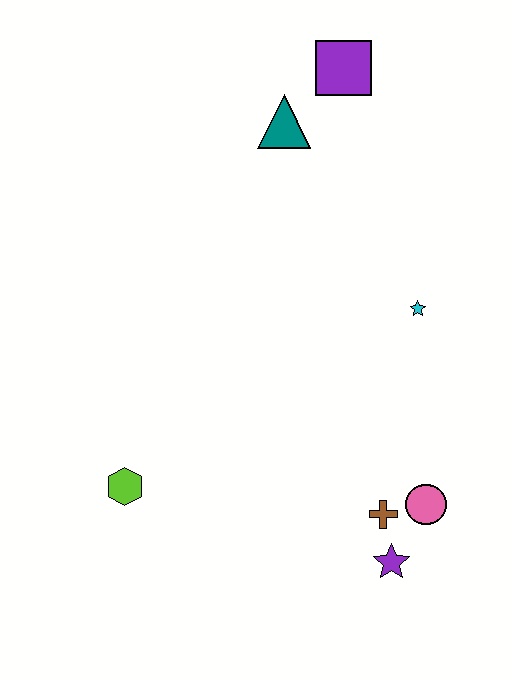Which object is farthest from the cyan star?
The lime hexagon is farthest from the cyan star.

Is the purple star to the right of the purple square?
Yes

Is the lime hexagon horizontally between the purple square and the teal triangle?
No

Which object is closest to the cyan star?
The pink circle is closest to the cyan star.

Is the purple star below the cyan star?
Yes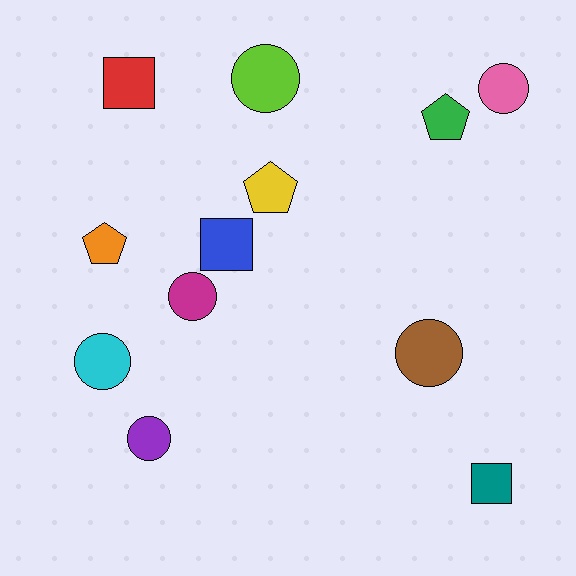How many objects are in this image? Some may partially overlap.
There are 12 objects.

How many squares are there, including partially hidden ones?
There are 3 squares.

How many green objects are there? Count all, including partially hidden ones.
There is 1 green object.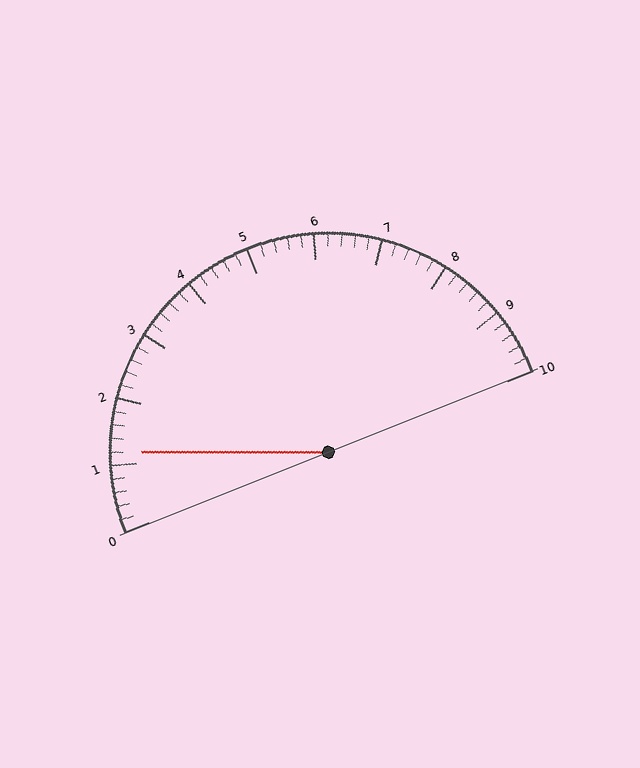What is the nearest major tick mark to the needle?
The nearest major tick mark is 1.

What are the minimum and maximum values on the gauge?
The gauge ranges from 0 to 10.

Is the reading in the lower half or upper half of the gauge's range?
The reading is in the lower half of the range (0 to 10).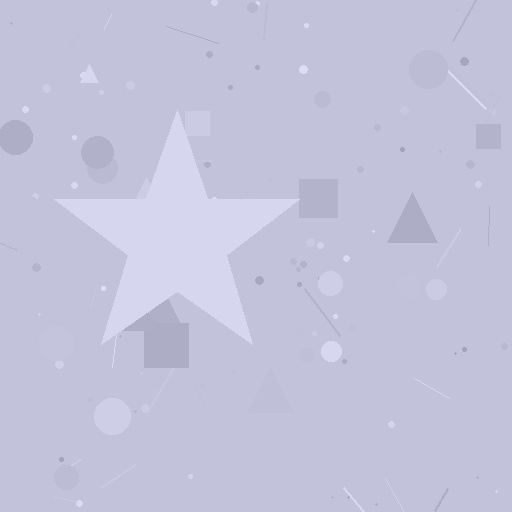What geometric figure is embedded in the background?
A star is embedded in the background.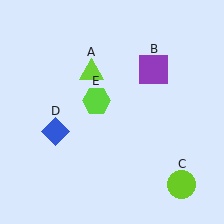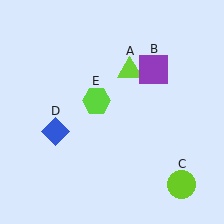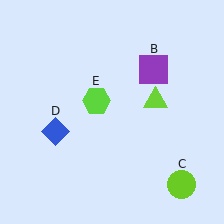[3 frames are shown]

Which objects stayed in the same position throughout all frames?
Purple square (object B) and lime circle (object C) and blue diamond (object D) and lime hexagon (object E) remained stationary.